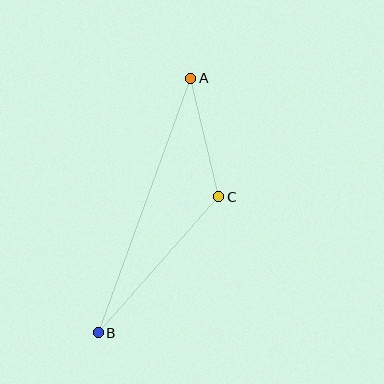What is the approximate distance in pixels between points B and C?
The distance between B and C is approximately 182 pixels.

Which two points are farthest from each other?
Points A and B are farthest from each other.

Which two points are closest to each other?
Points A and C are closest to each other.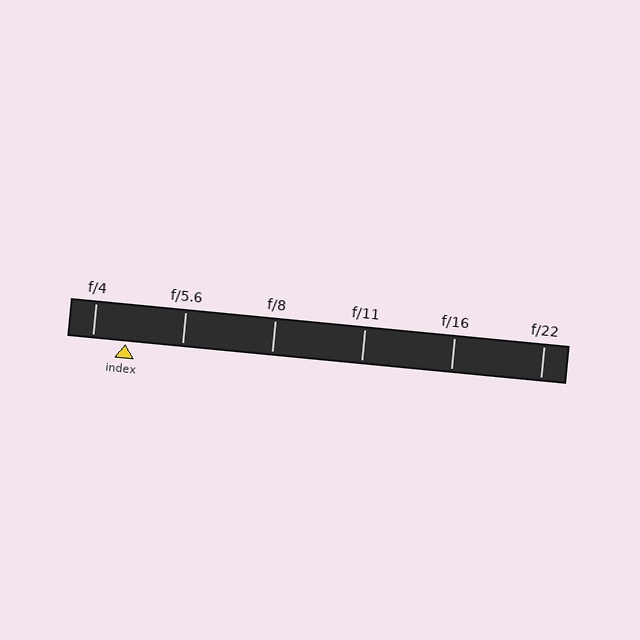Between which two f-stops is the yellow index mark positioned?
The index mark is between f/4 and f/5.6.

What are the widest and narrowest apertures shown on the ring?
The widest aperture shown is f/4 and the narrowest is f/22.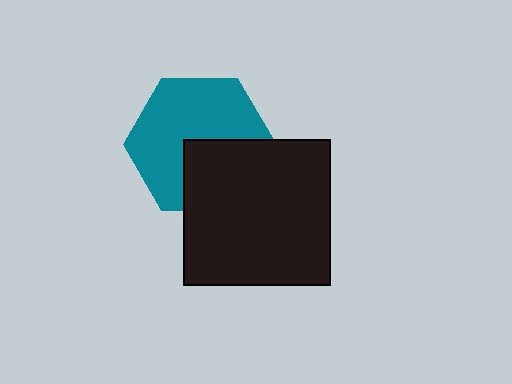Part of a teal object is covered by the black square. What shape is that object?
It is a hexagon.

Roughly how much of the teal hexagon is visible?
About half of it is visible (roughly 65%).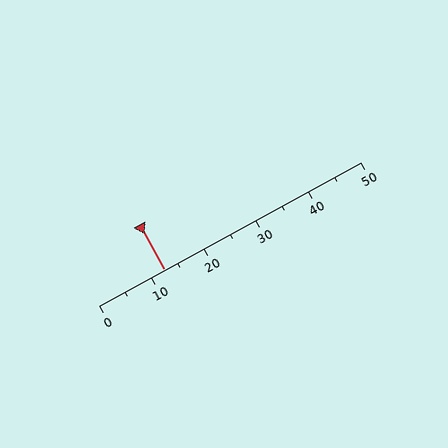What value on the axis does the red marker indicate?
The marker indicates approximately 12.5.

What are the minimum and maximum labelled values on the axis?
The axis runs from 0 to 50.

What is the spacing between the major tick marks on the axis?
The major ticks are spaced 10 apart.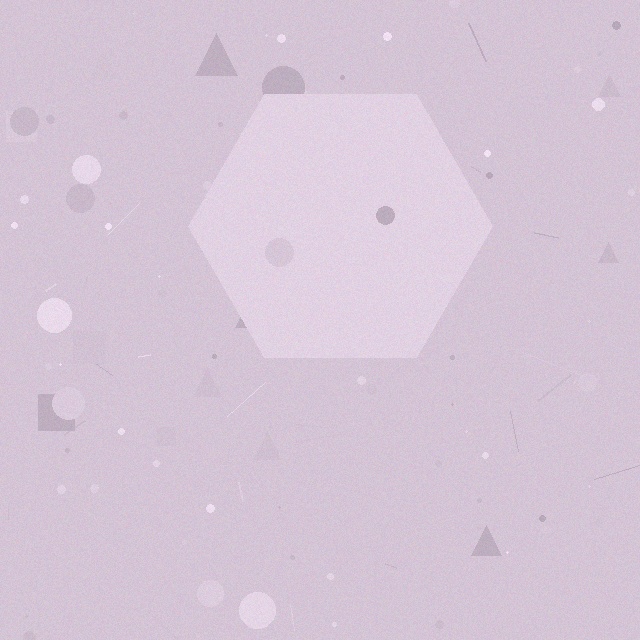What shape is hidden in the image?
A hexagon is hidden in the image.